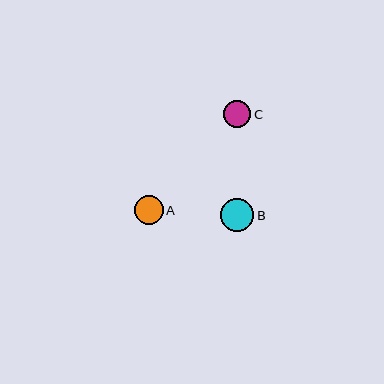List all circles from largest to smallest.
From largest to smallest: B, A, C.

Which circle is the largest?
Circle B is the largest with a size of approximately 33 pixels.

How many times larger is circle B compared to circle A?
Circle B is approximately 1.1 times the size of circle A.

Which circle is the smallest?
Circle C is the smallest with a size of approximately 27 pixels.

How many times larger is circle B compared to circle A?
Circle B is approximately 1.1 times the size of circle A.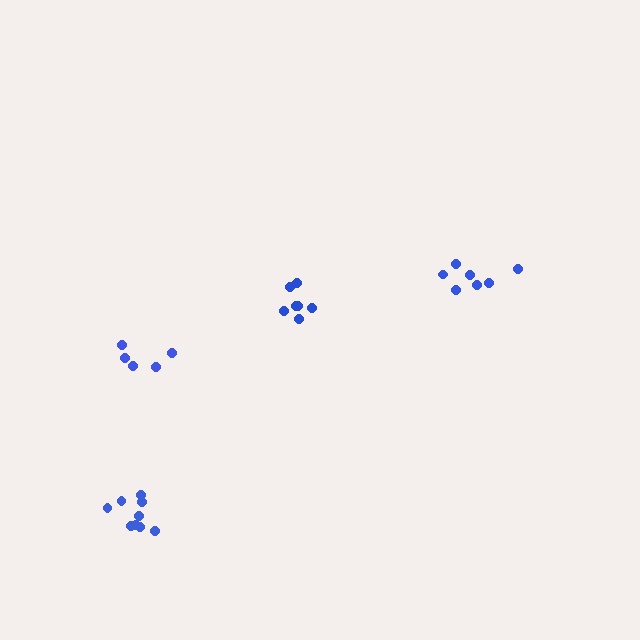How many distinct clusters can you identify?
There are 4 distinct clusters.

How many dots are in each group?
Group 1: 7 dots, Group 2: 9 dots, Group 3: 7 dots, Group 4: 5 dots (28 total).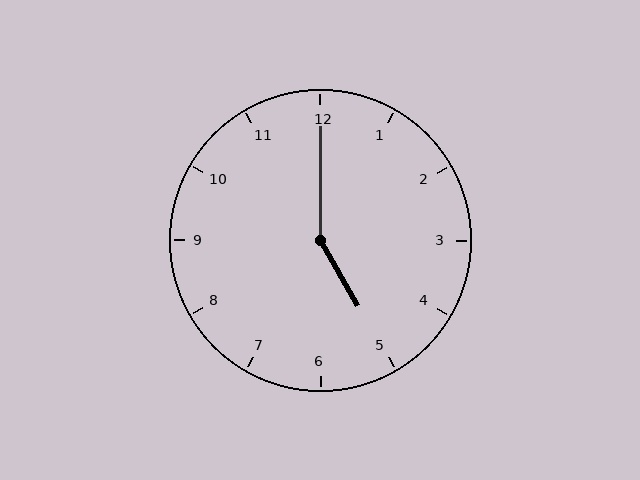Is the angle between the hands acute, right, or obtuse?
It is obtuse.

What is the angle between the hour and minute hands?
Approximately 150 degrees.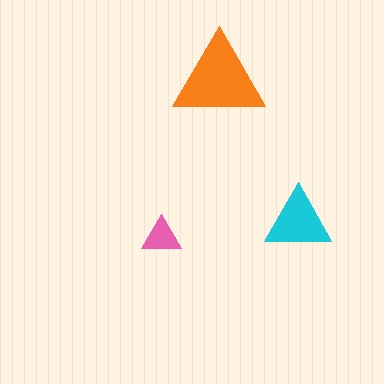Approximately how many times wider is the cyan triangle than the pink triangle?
About 1.5 times wider.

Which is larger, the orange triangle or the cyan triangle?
The orange one.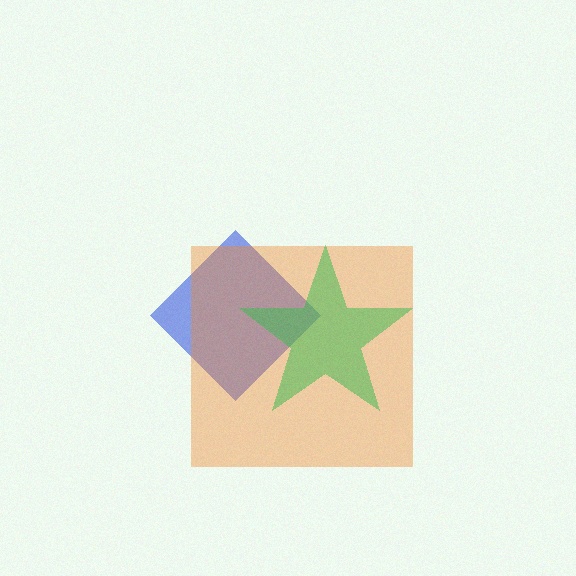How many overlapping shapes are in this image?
There are 3 overlapping shapes in the image.